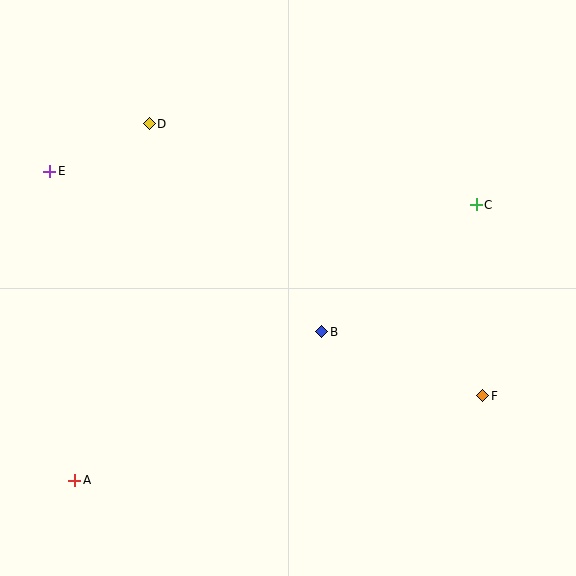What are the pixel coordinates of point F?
Point F is at (483, 396).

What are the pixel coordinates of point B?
Point B is at (322, 332).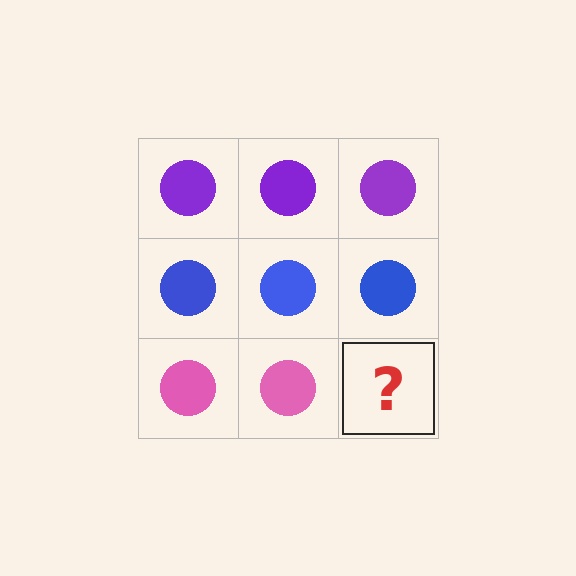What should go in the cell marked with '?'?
The missing cell should contain a pink circle.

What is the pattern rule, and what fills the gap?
The rule is that each row has a consistent color. The gap should be filled with a pink circle.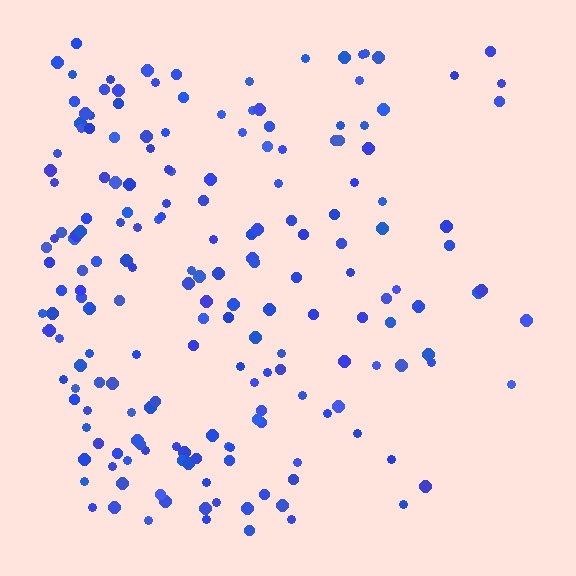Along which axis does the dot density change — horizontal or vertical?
Horizontal.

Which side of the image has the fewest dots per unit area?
The right.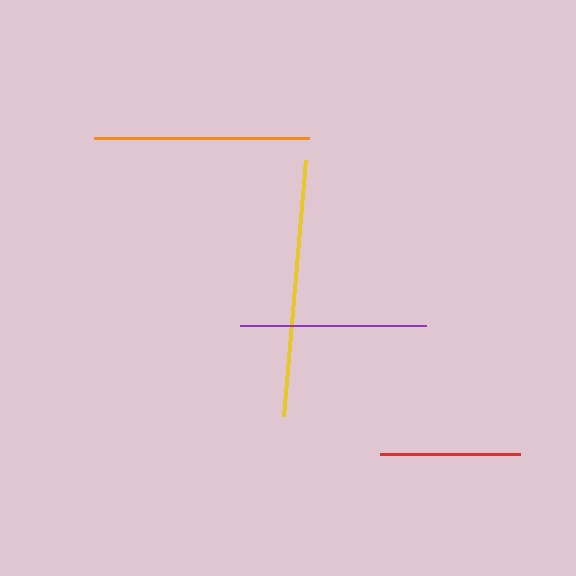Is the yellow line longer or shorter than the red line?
The yellow line is longer than the red line.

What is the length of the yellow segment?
The yellow segment is approximately 256 pixels long.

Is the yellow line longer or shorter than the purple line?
The yellow line is longer than the purple line.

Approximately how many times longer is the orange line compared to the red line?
The orange line is approximately 1.5 times the length of the red line.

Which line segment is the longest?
The yellow line is the longest at approximately 256 pixels.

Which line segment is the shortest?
The red line is the shortest at approximately 140 pixels.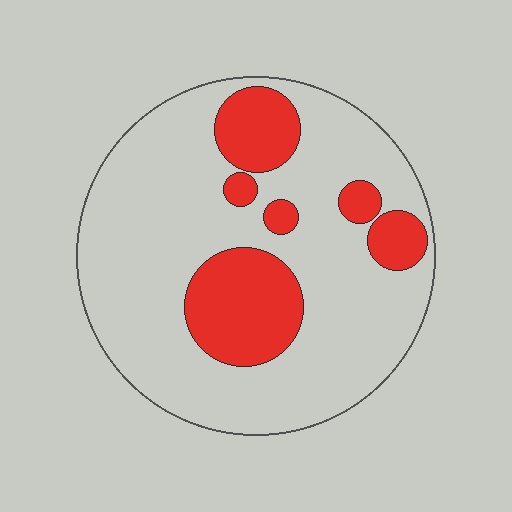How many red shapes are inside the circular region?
6.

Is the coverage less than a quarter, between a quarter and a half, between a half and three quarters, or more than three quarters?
Less than a quarter.